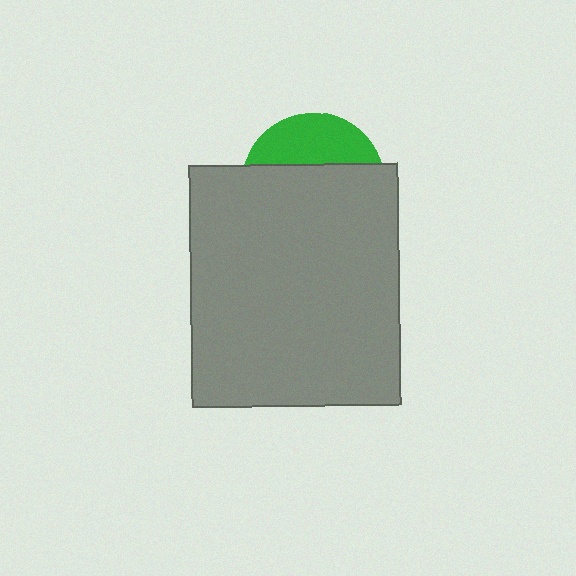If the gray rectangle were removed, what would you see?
You would see the complete green circle.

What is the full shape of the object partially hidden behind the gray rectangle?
The partially hidden object is a green circle.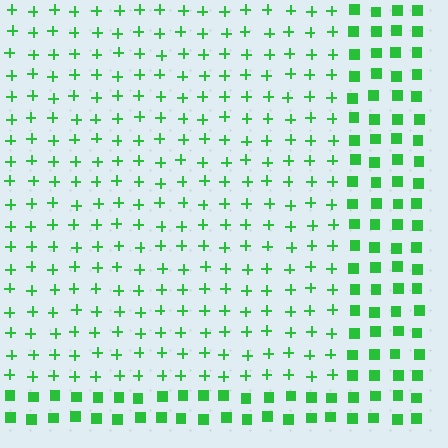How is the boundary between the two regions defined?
The boundary is defined by a change in element shape: plus signs inside vs. squares outside. All elements share the same color and spacing.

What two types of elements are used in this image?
The image uses plus signs inside the rectangle region and squares outside it.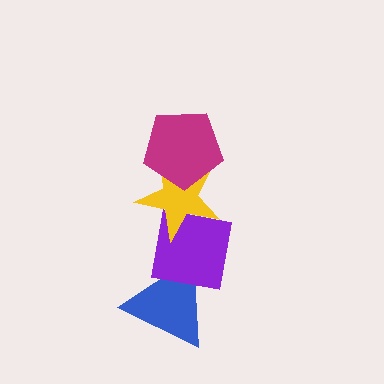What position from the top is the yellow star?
The yellow star is 2nd from the top.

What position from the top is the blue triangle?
The blue triangle is 4th from the top.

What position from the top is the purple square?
The purple square is 3rd from the top.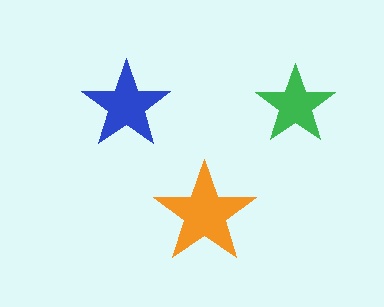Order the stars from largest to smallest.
the orange one, the blue one, the green one.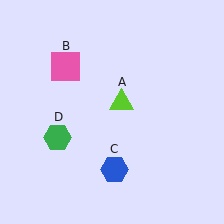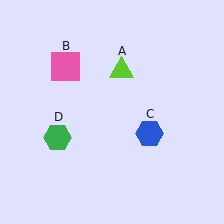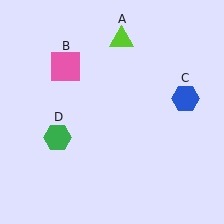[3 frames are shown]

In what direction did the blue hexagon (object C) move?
The blue hexagon (object C) moved up and to the right.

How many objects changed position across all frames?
2 objects changed position: lime triangle (object A), blue hexagon (object C).